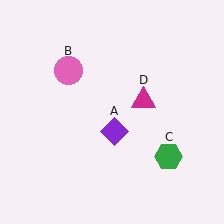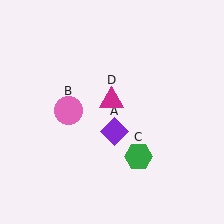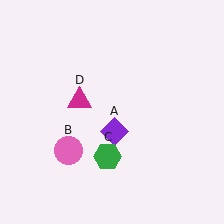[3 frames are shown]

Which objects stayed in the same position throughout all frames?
Purple diamond (object A) remained stationary.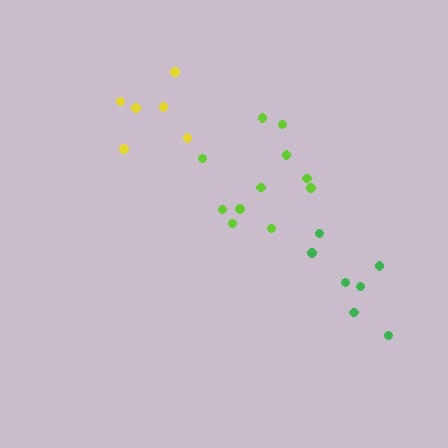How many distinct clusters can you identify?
There are 3 distinct clusters.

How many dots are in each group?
Group 1: 6 dots, Group 2: 11 dots, Group 3: 7 dots (24 total).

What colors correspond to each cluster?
The clusters are colored: yellow, lime, green.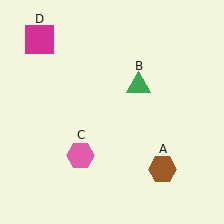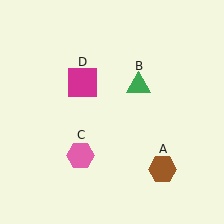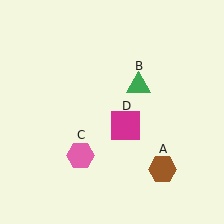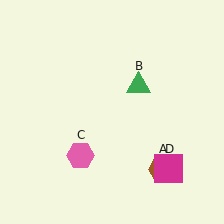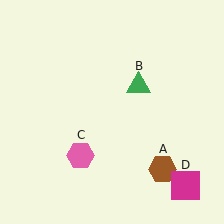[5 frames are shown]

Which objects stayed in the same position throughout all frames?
Brown hexagon (object A) and green triangle (object B) and pink hexagon (object C) remained stationary.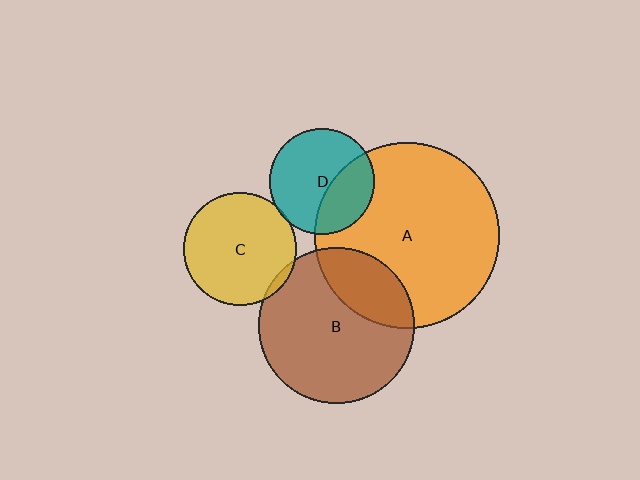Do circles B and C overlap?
Yes.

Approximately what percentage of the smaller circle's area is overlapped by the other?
Approximately 5%.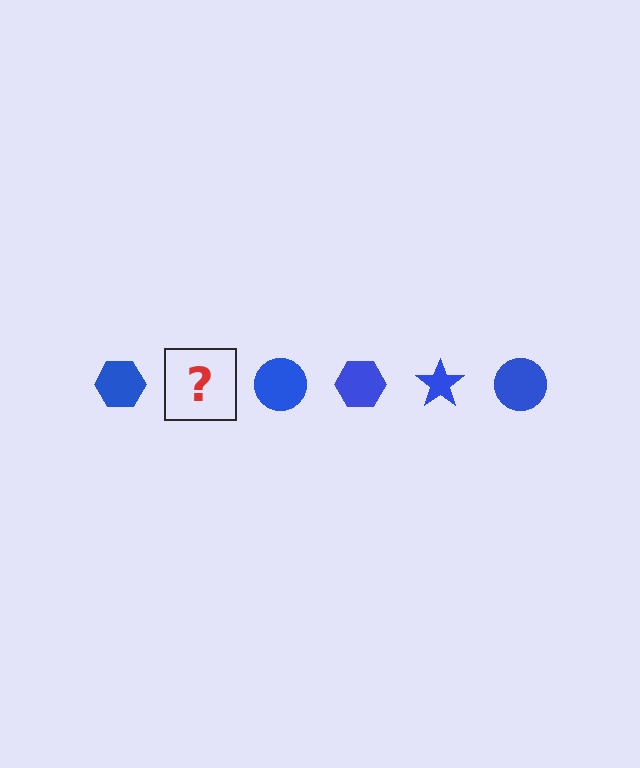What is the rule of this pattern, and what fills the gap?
The rule is that the pattern cycles through hexagon, star, circle shapes in blue. The gap should be filled with a blue star.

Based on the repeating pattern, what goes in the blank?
The blank should be a blue star.